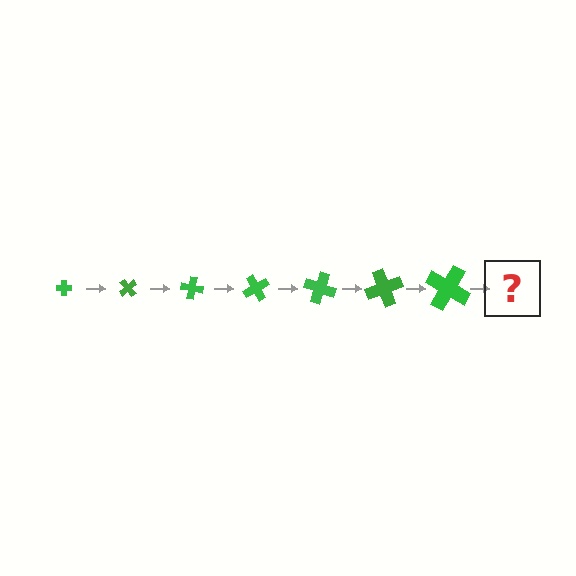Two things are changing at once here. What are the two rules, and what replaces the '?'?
The two rules are that the cross grows larger each step and it rotates 50 degrees each step. The '?' should be a cross, larger than the previous one and rotated 350 degrees from the start.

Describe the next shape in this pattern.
It should be a cross, larger than the previous one and rotated 350 degrees from the start.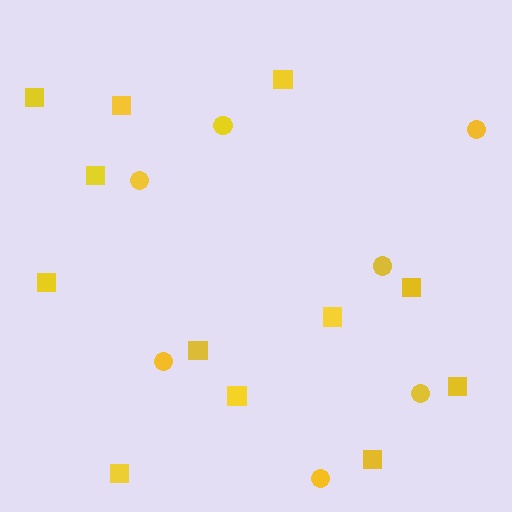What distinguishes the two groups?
There are 2 groups: one group of squares (12) and one group of circles (7).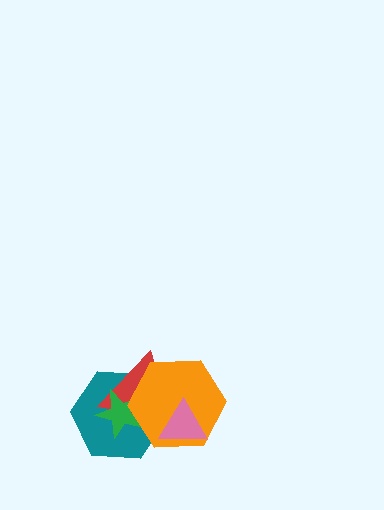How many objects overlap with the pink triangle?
3 objects overlap with the pink triangle.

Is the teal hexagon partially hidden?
Yes, it is partially covered by another shape.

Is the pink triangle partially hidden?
No, no other shape covers it.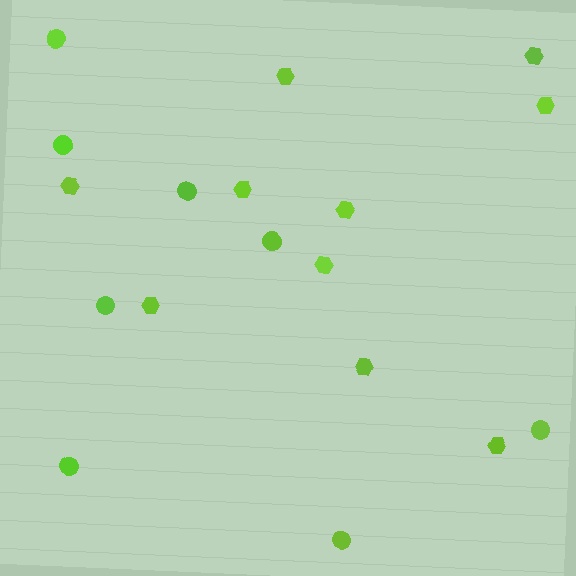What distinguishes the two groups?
There are 2 groups: one group of circles (8) and one group of hexagons (10).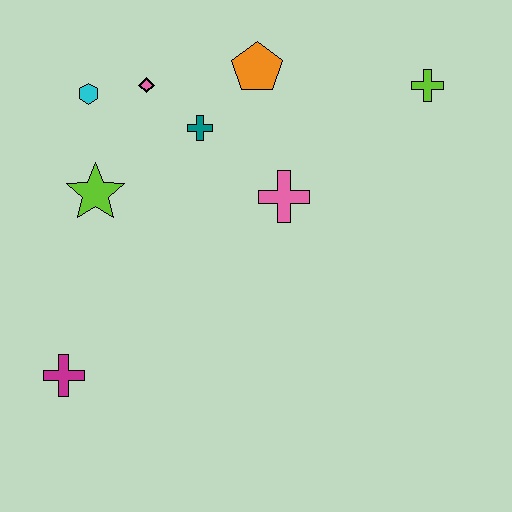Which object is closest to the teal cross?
The pink diamond is closest to the teal cross.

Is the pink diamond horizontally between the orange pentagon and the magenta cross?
Yes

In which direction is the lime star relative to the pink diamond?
The lime star is below the pink diamond.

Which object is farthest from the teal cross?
The magenta cross is farthest from the teal cross.